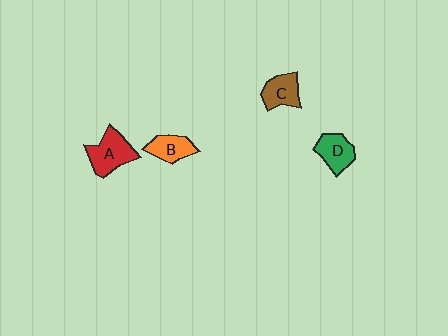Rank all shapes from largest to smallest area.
From largest to smallest: A (red), D (green), C (brown), B (orange).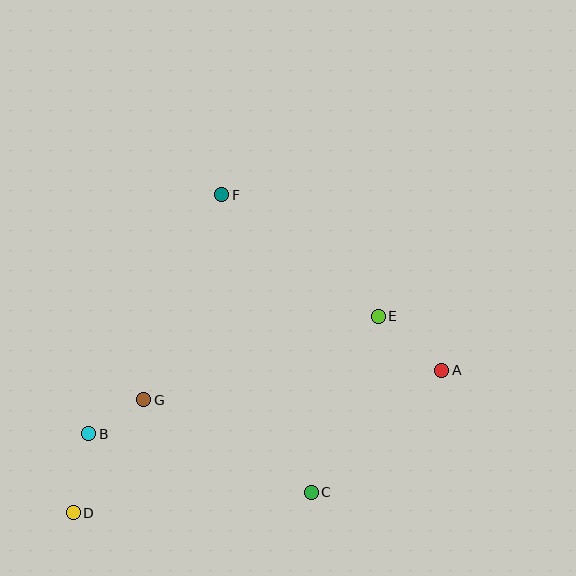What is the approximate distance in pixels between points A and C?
The distance between A and C is approximately 179 pixels.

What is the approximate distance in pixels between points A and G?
The distance between A and G is approximately 299 pixels.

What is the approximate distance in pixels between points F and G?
The distance between F and G is approximately 219 pixels.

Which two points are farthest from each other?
Points A and D are farthest from each other.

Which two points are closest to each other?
Points B and G are closest to each other.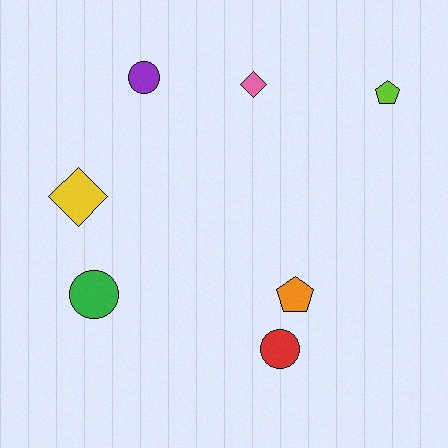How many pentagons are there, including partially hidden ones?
There are 2 pentagons.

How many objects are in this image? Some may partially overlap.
There are 7 objects.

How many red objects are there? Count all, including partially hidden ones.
There is 1 red object.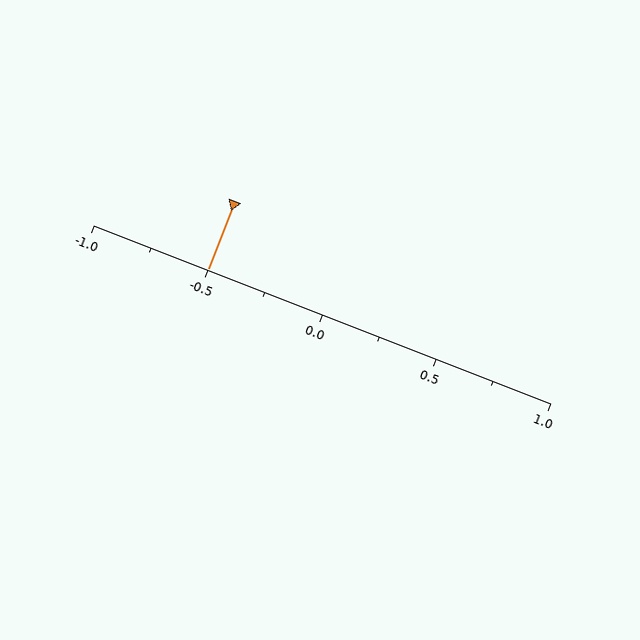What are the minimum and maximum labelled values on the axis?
The axis runs from -1.0 to 1.0.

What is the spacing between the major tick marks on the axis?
The major ticks are spaced 0.5 apart.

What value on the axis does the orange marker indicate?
The marker indicates approximately -0.5.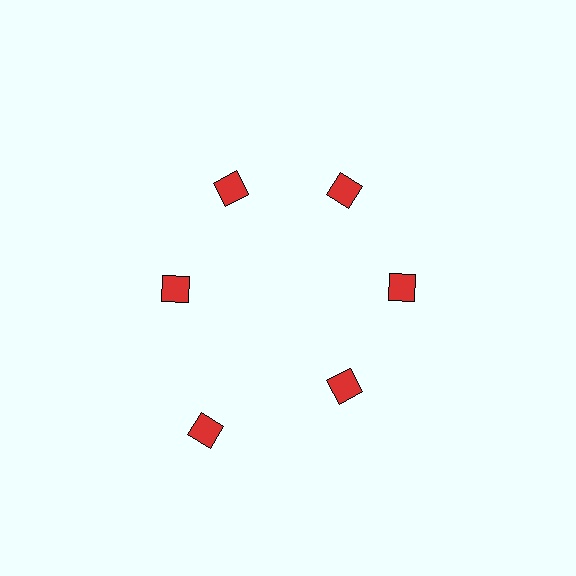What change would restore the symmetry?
The symmetry would be restored by moving it inward, back onto the ring so that all 6 diamonds sit at equal angles and equal distance from the center.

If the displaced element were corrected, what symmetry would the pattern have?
It would have 6-fold rotational symmetry — the pattern would map onto itself every 60 degrees.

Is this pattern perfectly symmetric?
No. The 6 red diamonds are arranged in a ring, but one element near the 7 o'clock position is pushed outward from the center, breaking the 6-fold rotational symmetry.